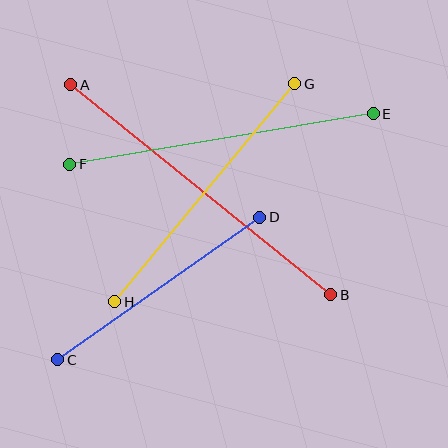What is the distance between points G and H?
The distance is approximately 283 pixels.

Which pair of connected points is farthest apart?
Points A and B are farthest apart.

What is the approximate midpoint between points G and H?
The midpoint is at approximately (205, 193) pixels.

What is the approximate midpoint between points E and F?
The midpoint is at approximately (221, 139) pixels.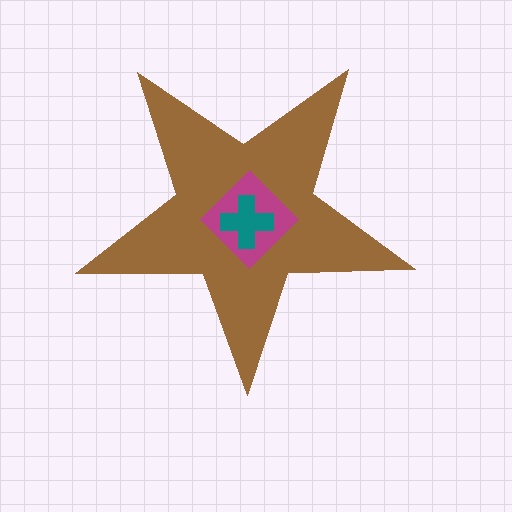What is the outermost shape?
The brown star.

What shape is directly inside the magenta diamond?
The teal cross.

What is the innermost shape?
The teal cross.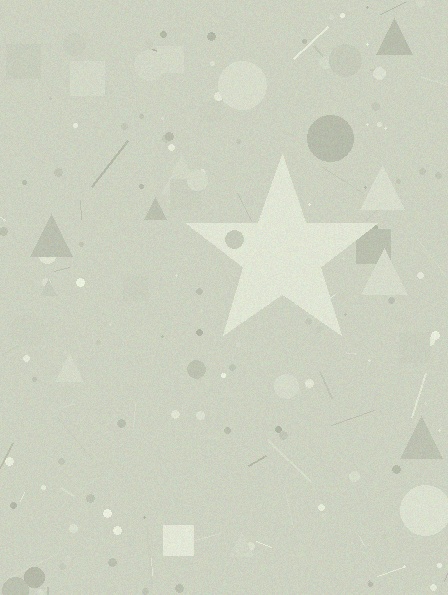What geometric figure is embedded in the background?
A star is embedded in the background.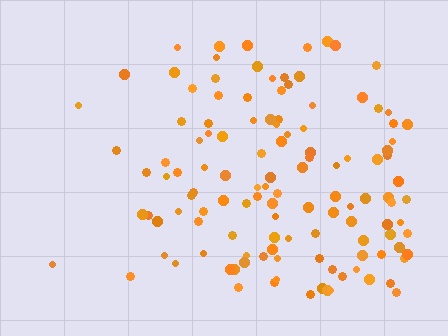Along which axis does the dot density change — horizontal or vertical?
Horizontal.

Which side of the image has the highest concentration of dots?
The right.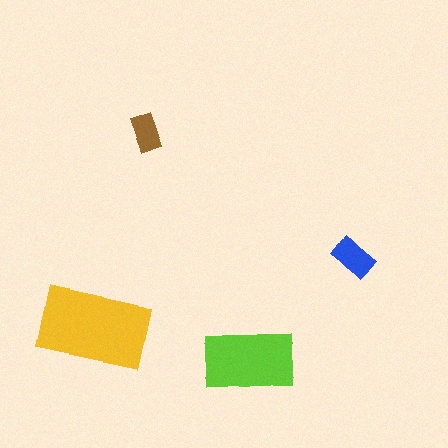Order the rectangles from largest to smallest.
the yellow one, the lime one, the blue one, the brown one.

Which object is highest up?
The brown rectangle is topmost.